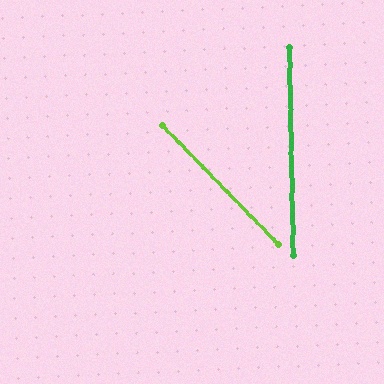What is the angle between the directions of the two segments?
Approximately 43 degrees.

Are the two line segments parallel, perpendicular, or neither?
Neither parallel nor perpendicular — they differ by about 43°.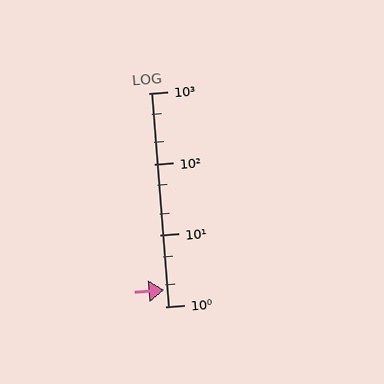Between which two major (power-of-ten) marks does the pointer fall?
The pointer is between 1 and 10.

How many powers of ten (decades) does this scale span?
The scale spans 3 decades, from 1 to 1000.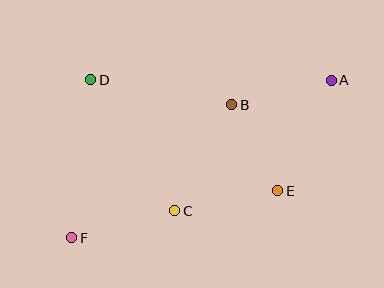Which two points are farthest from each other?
Points A and F are farthest from each other.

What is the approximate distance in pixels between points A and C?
The distance between A and C is approximately 204 pixels.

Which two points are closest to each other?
Points B and E are closest to each other.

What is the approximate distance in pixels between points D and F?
The distance between D and F is approximately 159 pixels.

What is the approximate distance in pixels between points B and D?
The distance between B and D is approximately 143 pixels.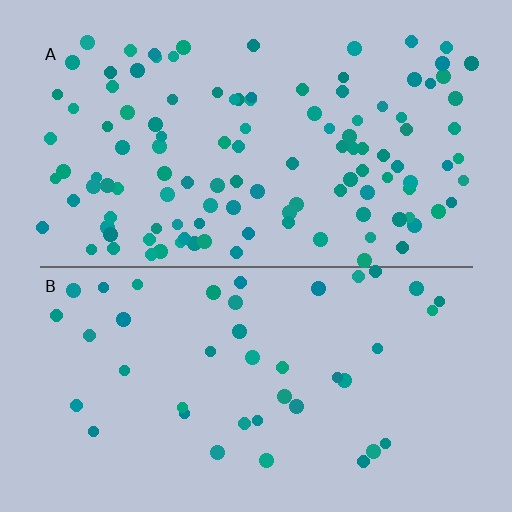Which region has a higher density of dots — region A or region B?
A (the top).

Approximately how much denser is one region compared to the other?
Approximately 2.8× — region A over region B.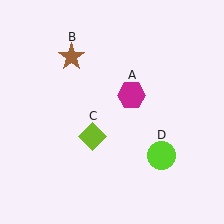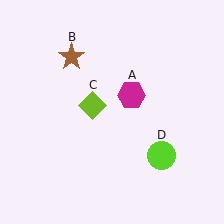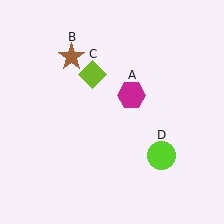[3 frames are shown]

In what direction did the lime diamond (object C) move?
The lime diamond (object C) moved up.